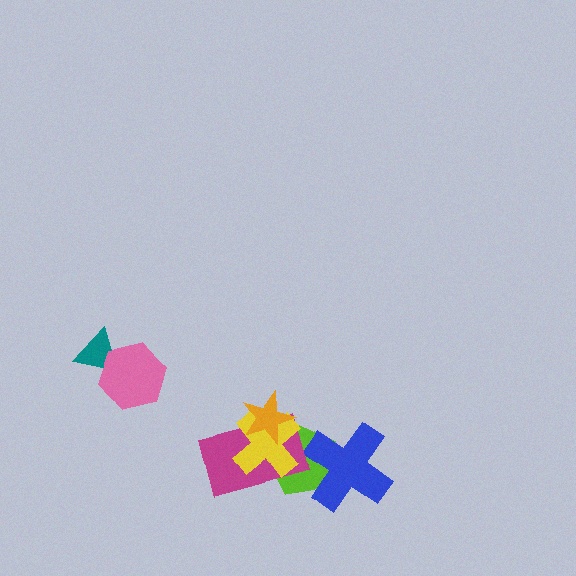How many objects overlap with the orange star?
3 objects overlap with the orange star.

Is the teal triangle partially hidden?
Yes, it is partially covered by another shape.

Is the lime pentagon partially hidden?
Yes, it is partially covered by another shape.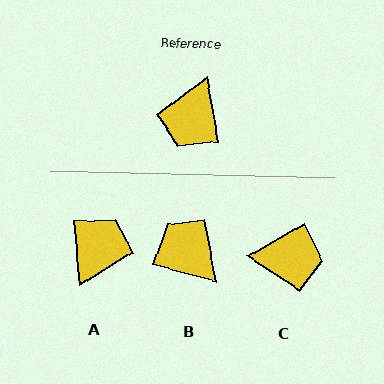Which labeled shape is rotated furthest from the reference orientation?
A, about 175 degrees away.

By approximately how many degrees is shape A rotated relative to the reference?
Approximately 175 degrees counter-clockwise.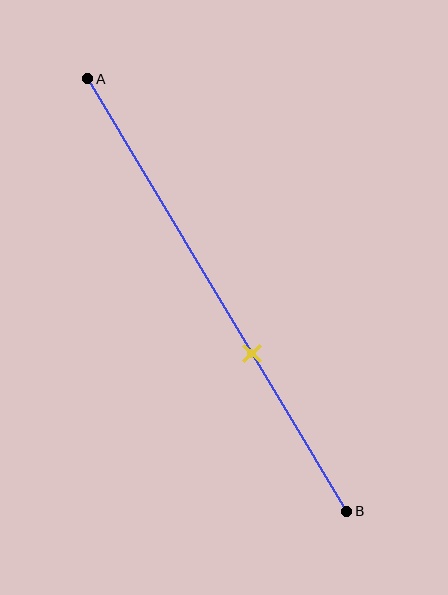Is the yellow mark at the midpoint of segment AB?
No, the mark is at about 65% from A, not at the 50% midpoint.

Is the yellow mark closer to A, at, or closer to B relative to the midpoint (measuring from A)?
The yellow mark is closer to point B than the midpoint of segment AB.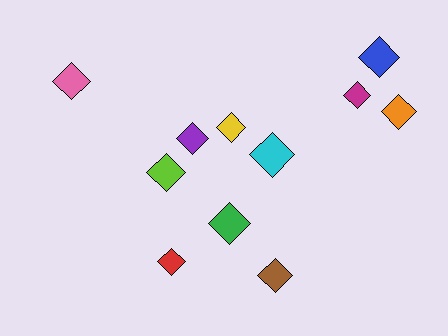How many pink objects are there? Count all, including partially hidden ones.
There is 1 pink object.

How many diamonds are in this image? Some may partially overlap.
There are 11 diamonds.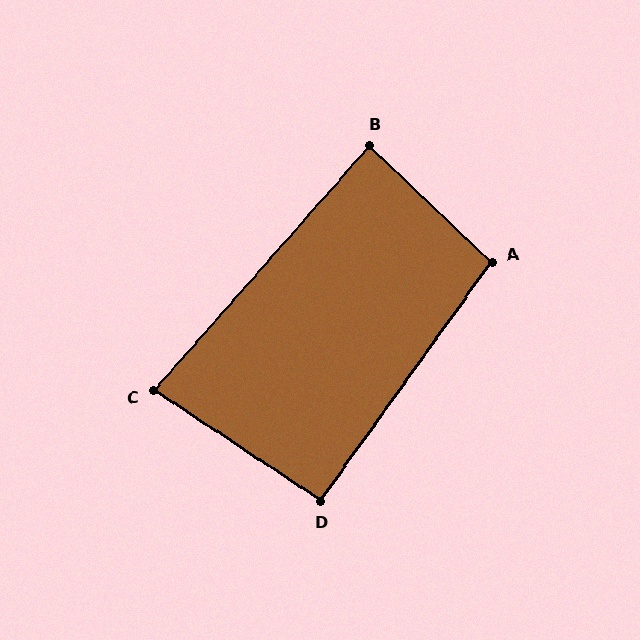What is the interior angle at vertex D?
Approximately 92 degrees (approximately right).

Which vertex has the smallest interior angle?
C, at approximately 82 degrees.